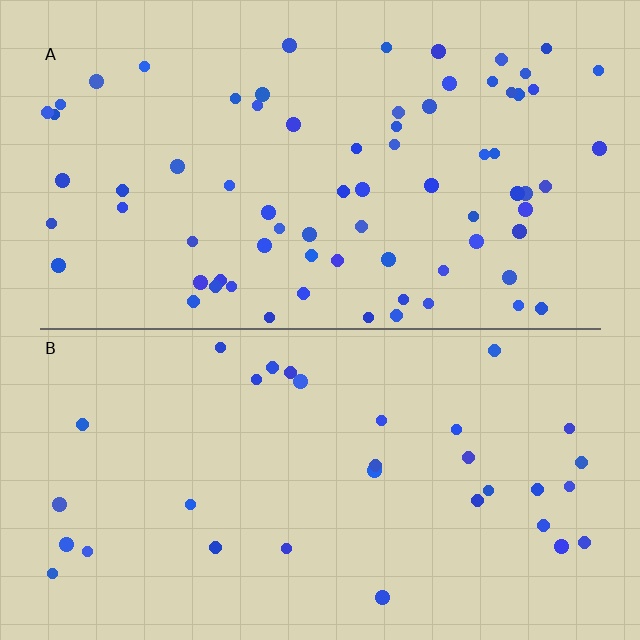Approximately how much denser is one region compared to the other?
Approximately 2.3× — region A over region B.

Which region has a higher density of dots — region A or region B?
A (the top).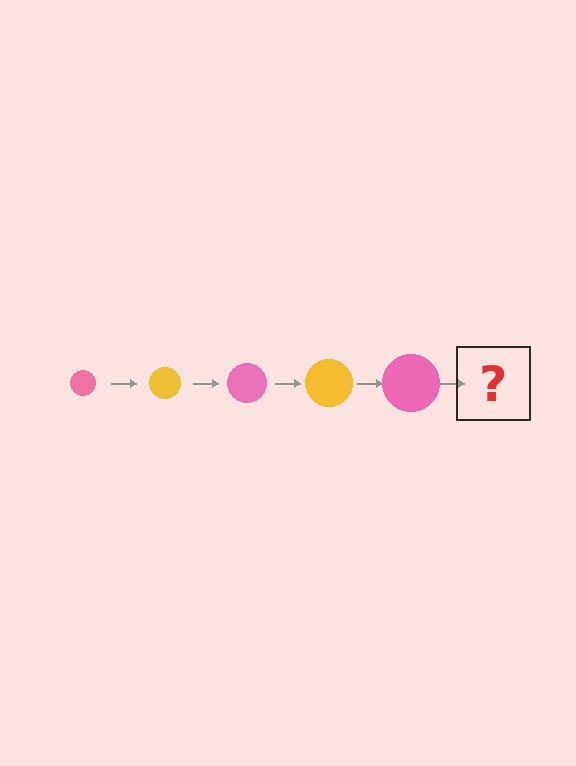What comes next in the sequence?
The next element should be a yellow circle, larger than the previous one.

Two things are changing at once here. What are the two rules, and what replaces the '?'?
The two rules are that the circle grows larger each step and the color cycles through pink and yellow. The '?' should be a yellow circle, larger than the previous one.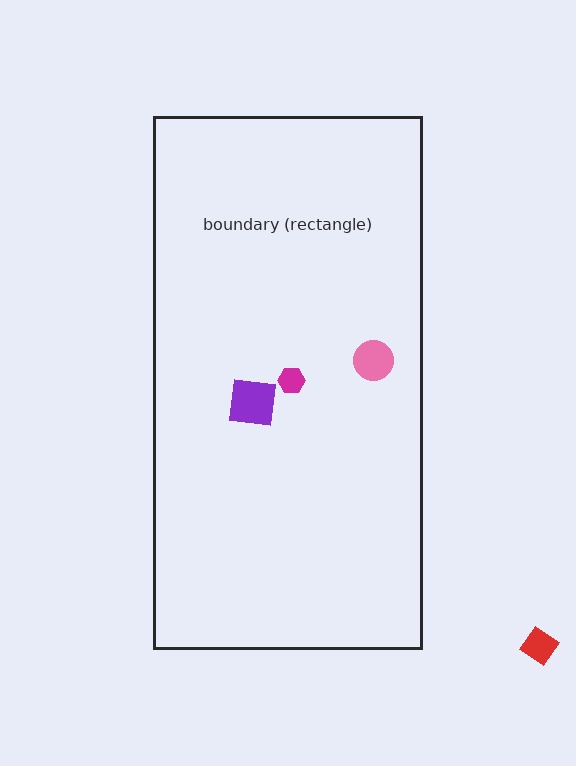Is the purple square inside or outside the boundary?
Inside.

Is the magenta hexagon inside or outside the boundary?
Inside.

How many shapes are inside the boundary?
3 inside, 1 outside.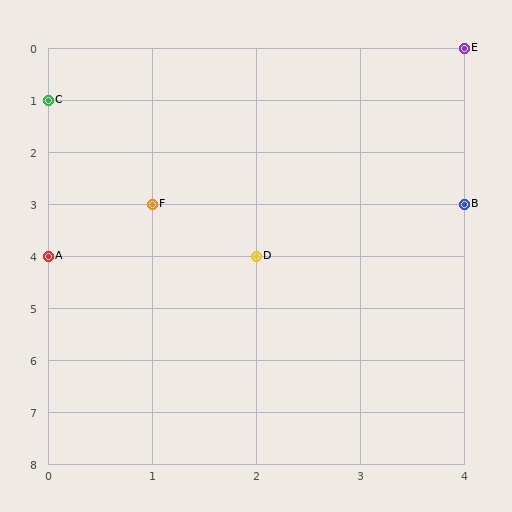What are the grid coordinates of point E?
Point E is at grid coordinates (4, 0).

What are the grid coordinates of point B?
Point B is at grid coordinates (4, 3).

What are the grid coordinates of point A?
Point A is at grid coordinates (0, 4).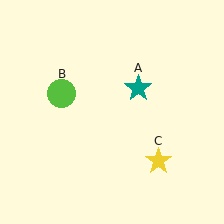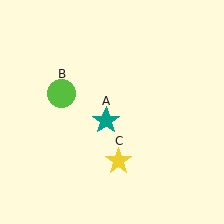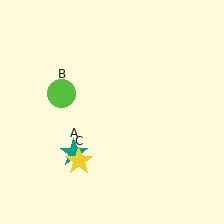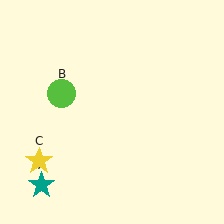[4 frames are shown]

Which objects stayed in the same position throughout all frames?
Lime circle (object B) remained stationary.